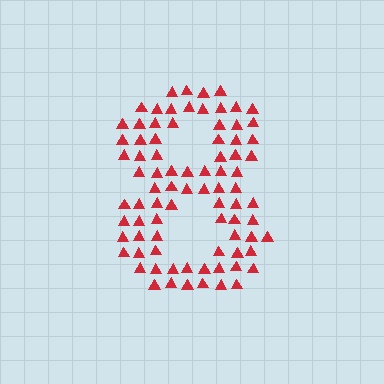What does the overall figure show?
The overall figure shows the digit 8.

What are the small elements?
The small elements are triangles.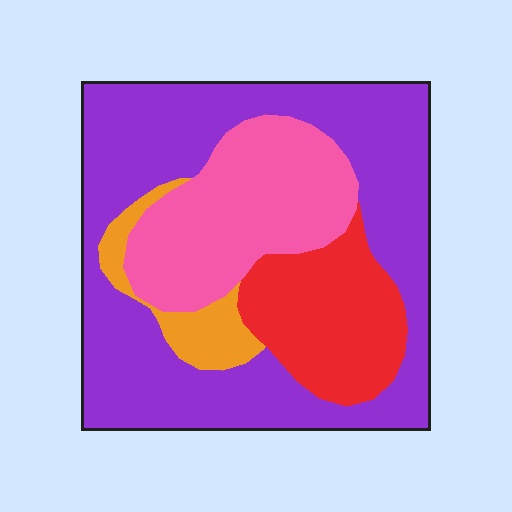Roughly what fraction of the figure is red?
Red takes up about one sixth (1/6) of the figure.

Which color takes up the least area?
Orange, at roughly 5%.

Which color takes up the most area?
Purple, at roughly 55%.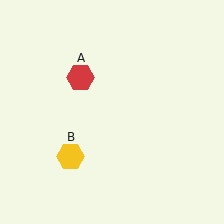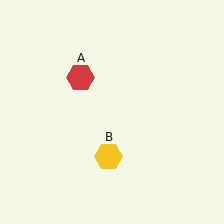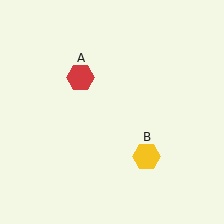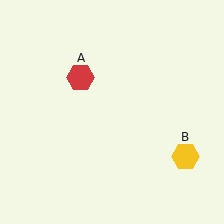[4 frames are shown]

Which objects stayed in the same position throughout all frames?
Red hexagon (object A) remained stationary.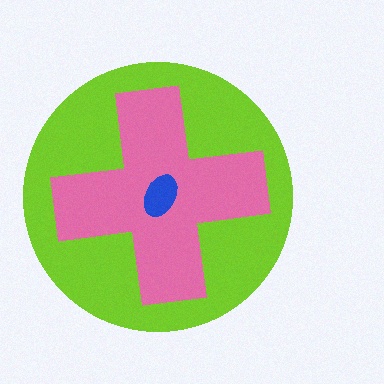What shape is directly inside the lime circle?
The pink cross.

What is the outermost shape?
The lime circle.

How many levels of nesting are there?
3.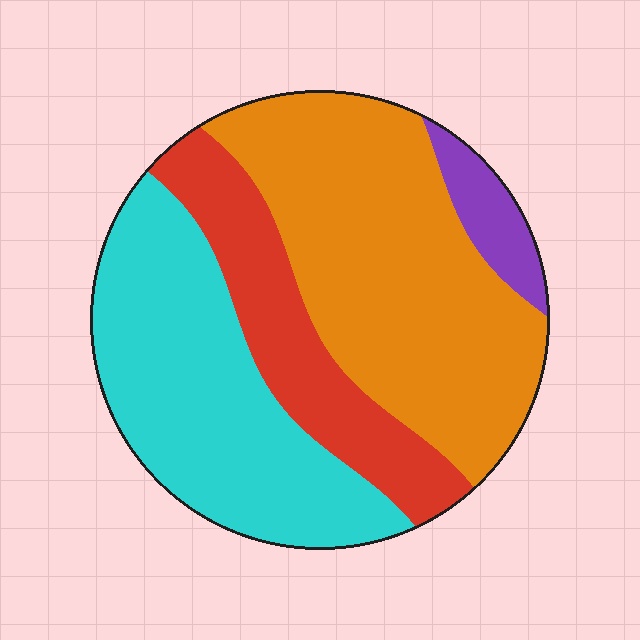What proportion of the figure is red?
Red covers 19% of the figure.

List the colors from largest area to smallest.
From largest to smallest: orange, cyan, red, purple.